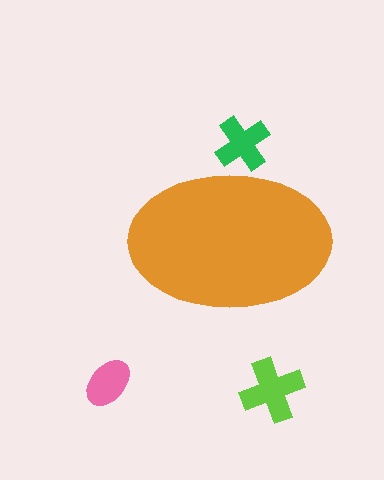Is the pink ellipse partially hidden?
No, the pink ellipse is fully visible.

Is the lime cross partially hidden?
No, the lime cross is fully visible.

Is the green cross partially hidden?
Yes, the green cross is partially hidden behind the orange ellipse.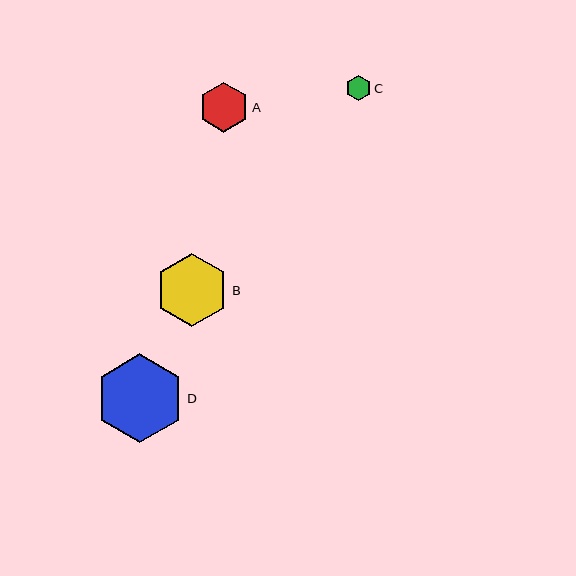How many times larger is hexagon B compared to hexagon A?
Hexagon B is approximately 1.5 times the size of hexagon A.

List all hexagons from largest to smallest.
From largest to smallest: D, B, A, C.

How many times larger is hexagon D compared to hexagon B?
Hexagon D is approximately 1.2 times the size of hexagon B.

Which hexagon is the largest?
Hexagon D is the largest with a size of approximately 89 pixels.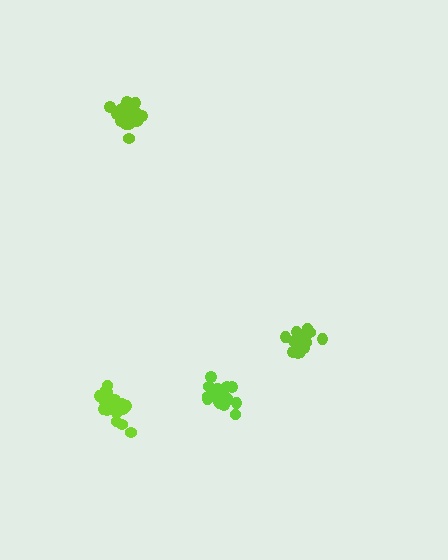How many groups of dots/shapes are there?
There are 4 groups.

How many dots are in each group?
Group 1: 18 dots, Group 2: 21 dots, Group 3: 16 dots, Group 4: 20 dots (75 total).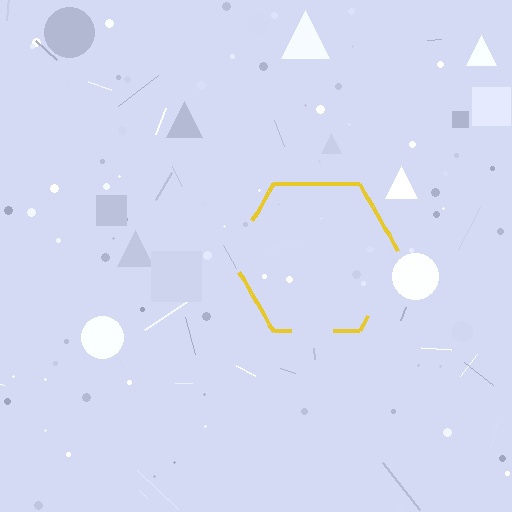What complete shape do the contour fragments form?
The contour fragments form a hexagon.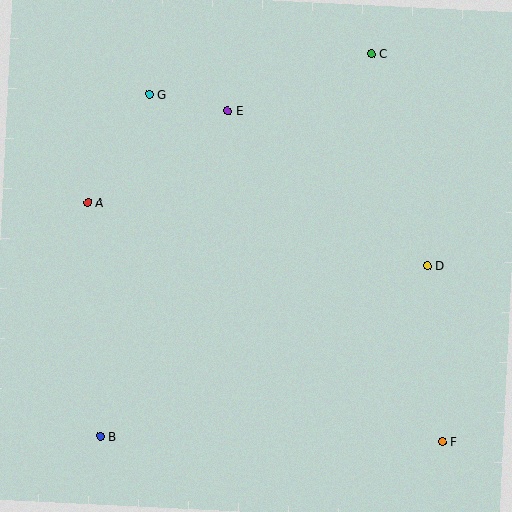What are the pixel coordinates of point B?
Point B is at (100, 436).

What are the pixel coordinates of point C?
Point C is at (371, 54).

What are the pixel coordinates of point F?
Point F is at (442, 442).